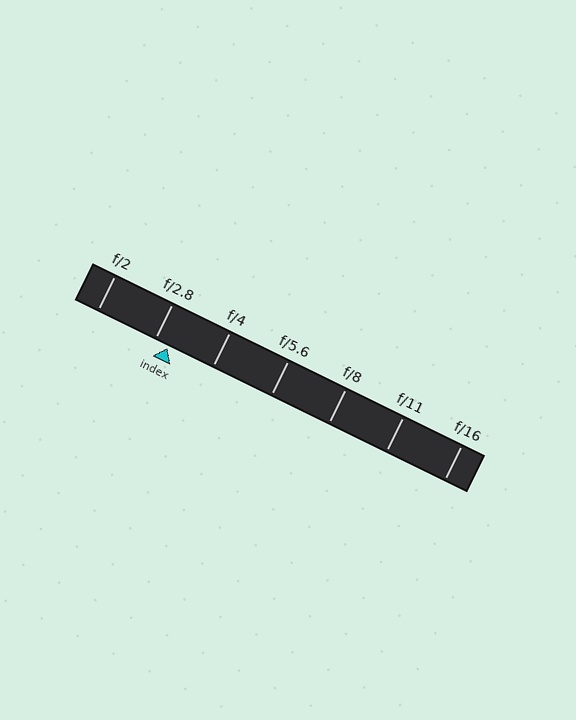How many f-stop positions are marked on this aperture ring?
There are 7 f-stop positions marked.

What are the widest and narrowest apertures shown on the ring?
The widest aperture shown is f/2 and the narrowest is f/16.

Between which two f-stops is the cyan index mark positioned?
The index mark is between f/2.8 and f/4.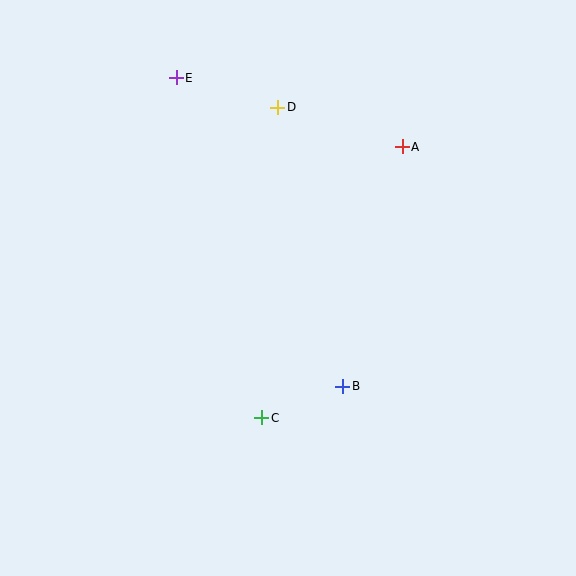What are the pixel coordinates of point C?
Point C is at (262, 418).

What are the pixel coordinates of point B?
Point B is at (343, 386).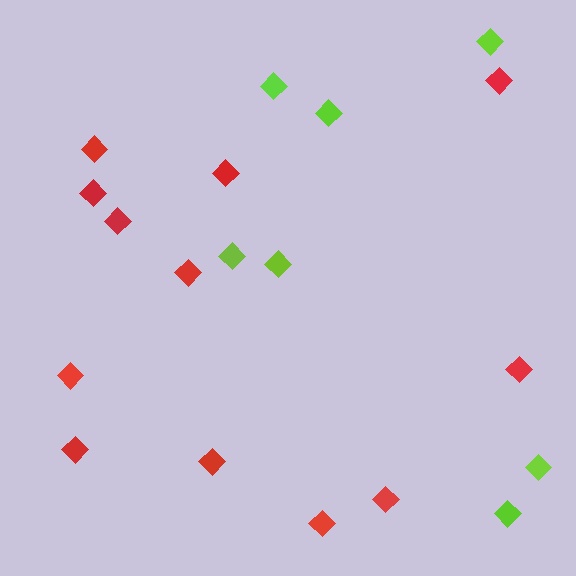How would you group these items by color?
There are 2 groups: one group of lime diamonds (7) and one group of red diamonds (12).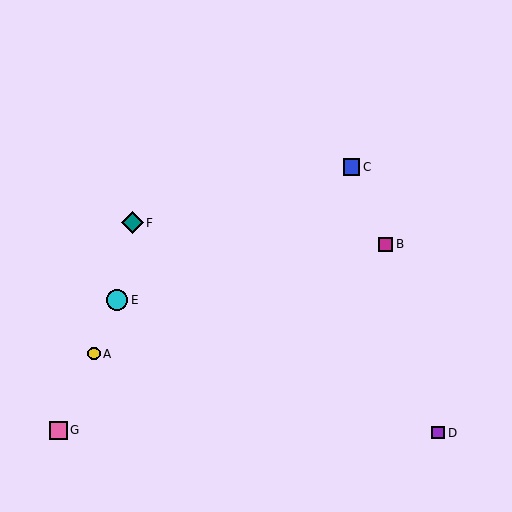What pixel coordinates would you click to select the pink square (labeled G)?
Click at (58, 430) to select the pink square G.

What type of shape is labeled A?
Shape A is a yellow circle.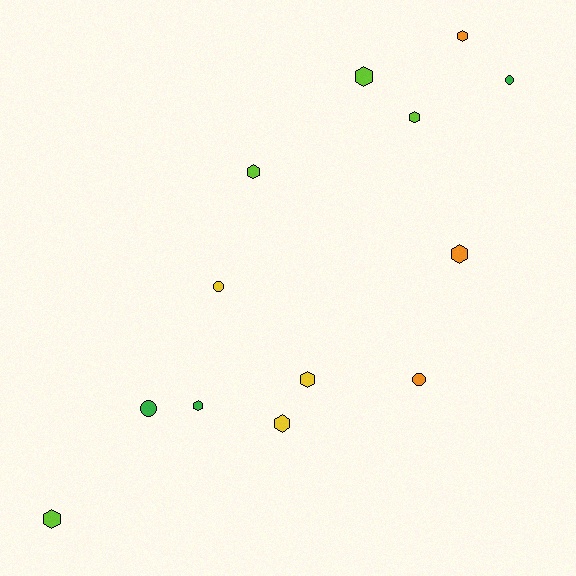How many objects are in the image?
There are 13 objects.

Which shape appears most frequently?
Hexagon, with 9 objects.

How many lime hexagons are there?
There are 4 lime hexagons.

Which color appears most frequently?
Lime, with 4 objects.